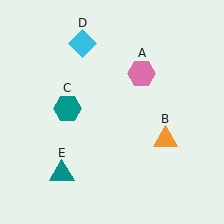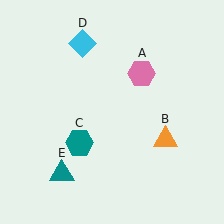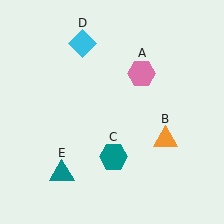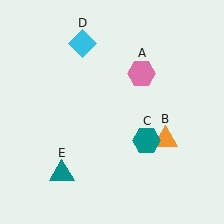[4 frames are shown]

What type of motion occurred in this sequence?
The teal hexagon (object C) rotated counterclockwise around the center of the scene.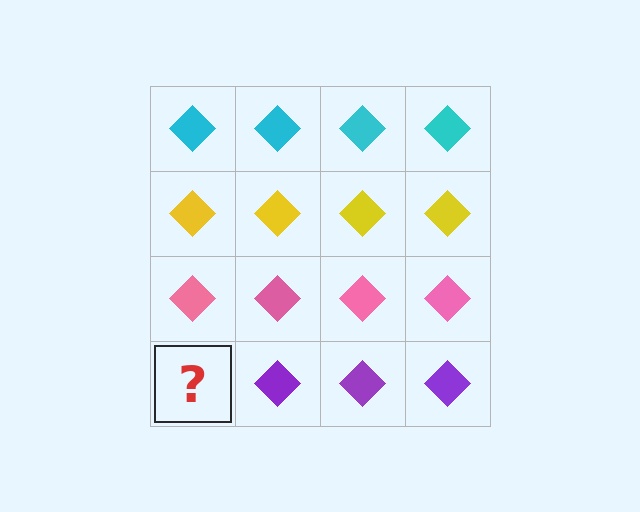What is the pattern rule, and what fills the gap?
The rule is that each row has a consistent color. The gap should be filled with a purple diamond.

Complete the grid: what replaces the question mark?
The question mark should be replaced with a purple diamond.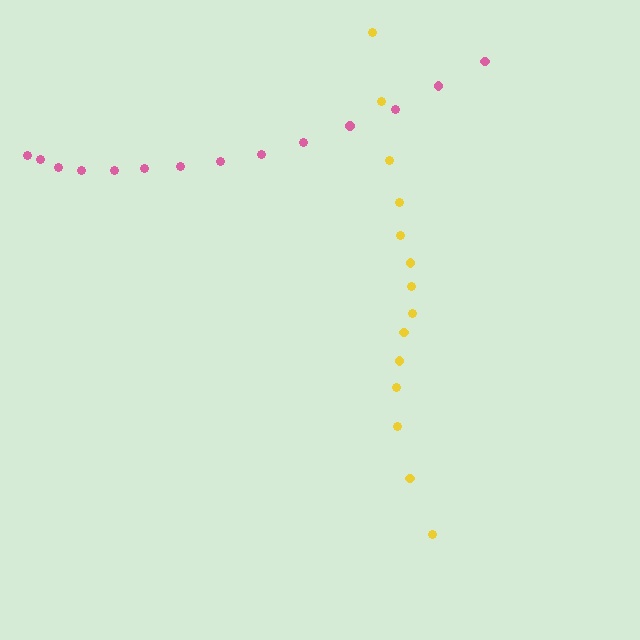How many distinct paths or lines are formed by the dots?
There are 2 distinct paths.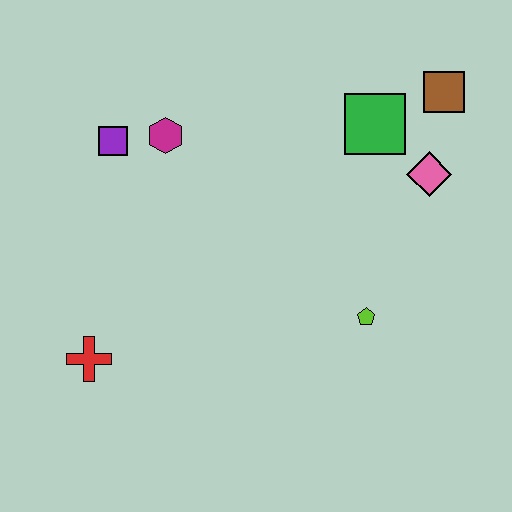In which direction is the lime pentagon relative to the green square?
The lime pentagon is below the green square.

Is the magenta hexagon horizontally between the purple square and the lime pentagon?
Yes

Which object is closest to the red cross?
The purple square is closest to the red cross.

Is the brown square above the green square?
Yes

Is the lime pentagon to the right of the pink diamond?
No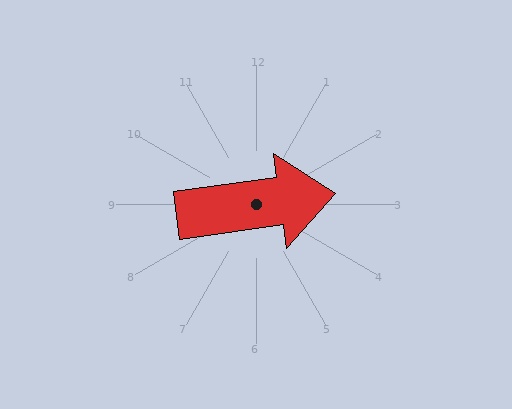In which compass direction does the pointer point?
East.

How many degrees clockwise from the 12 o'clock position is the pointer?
Approximately 82 degrees.